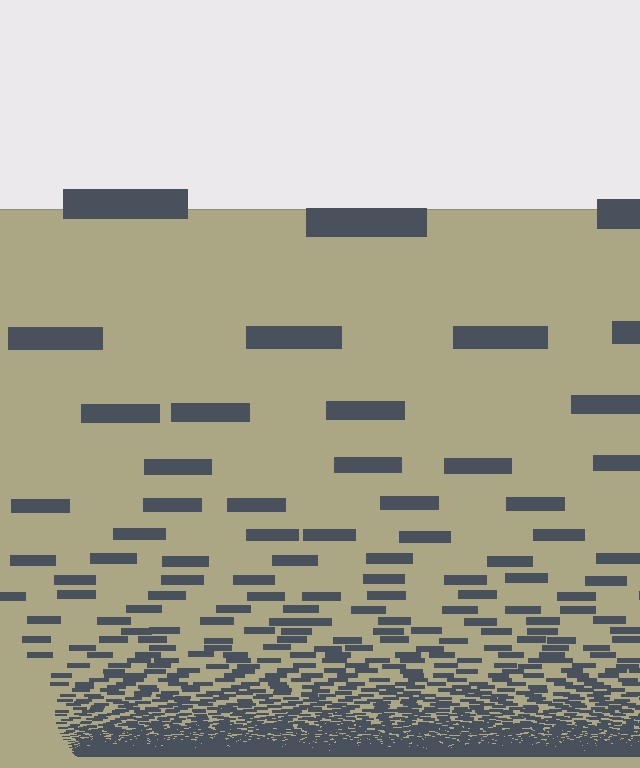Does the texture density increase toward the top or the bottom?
Density increases toward the bottom.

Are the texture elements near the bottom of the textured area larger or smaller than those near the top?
Smaller. The gradient is inverted — elements near the bottom are smaller and denser.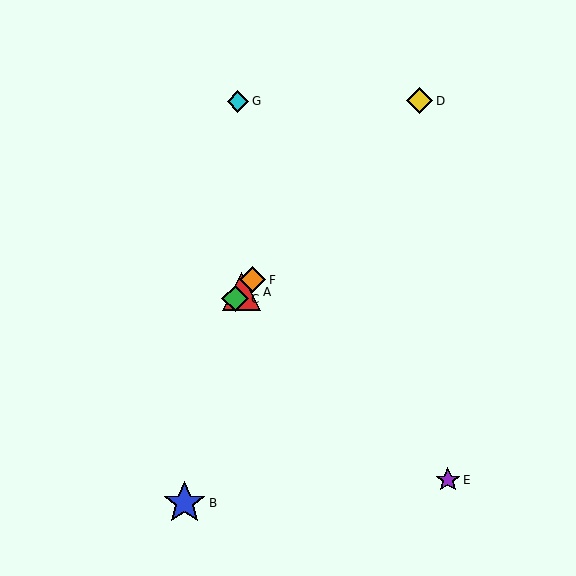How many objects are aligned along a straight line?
4 objects (A, C, D, F) are aligned along a straight line.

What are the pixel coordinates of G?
Object G is at (238, 101).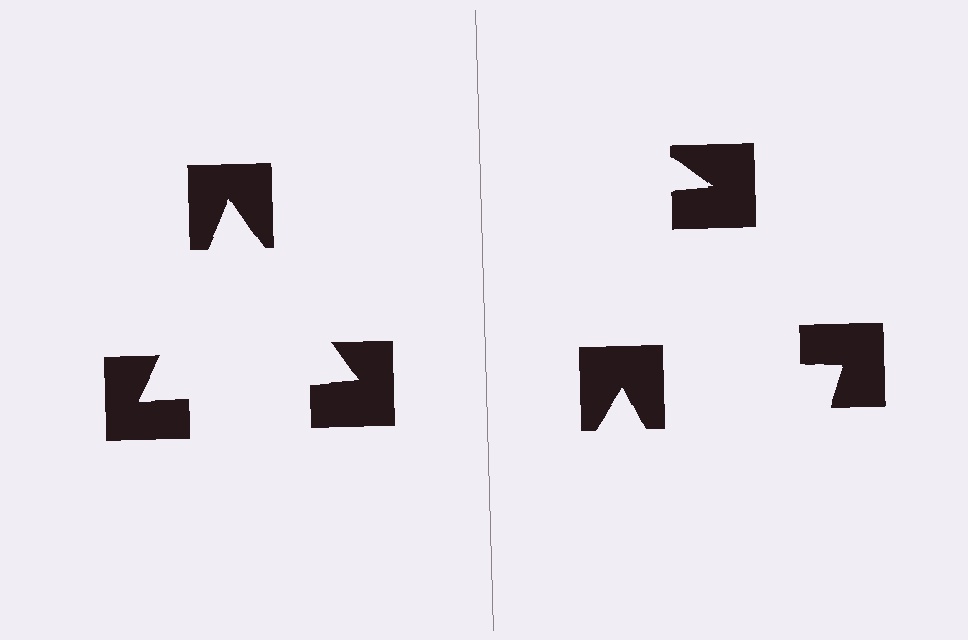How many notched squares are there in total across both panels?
6 — 3 on each side.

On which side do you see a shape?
An illusory triangle appears on the left side. On the right side the wedge cuts are rotated, so no coherent shape forms.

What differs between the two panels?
The notched squares are positioned identically on both sides; only the wedge orientations differ. On the left they align to a triangle; on the right they are misaligned.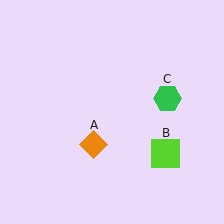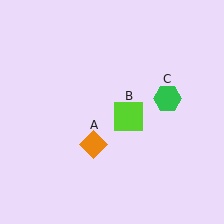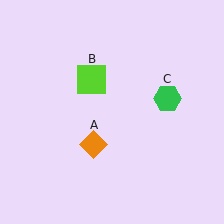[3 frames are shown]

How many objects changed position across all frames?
1 object changed position: lime square (object B).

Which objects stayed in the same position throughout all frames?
Orange diamond (object A) and green hexagon (object C) remained stationary.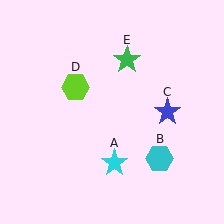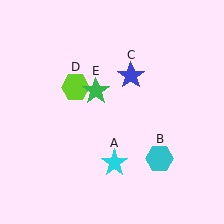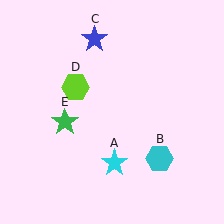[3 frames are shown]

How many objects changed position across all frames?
2 objects changed position: blue star (object C), green star (object E).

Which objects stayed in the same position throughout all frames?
Cyan star (object A) and cyan hexagon (object B) and lime hexagon (object D) remained stationary.